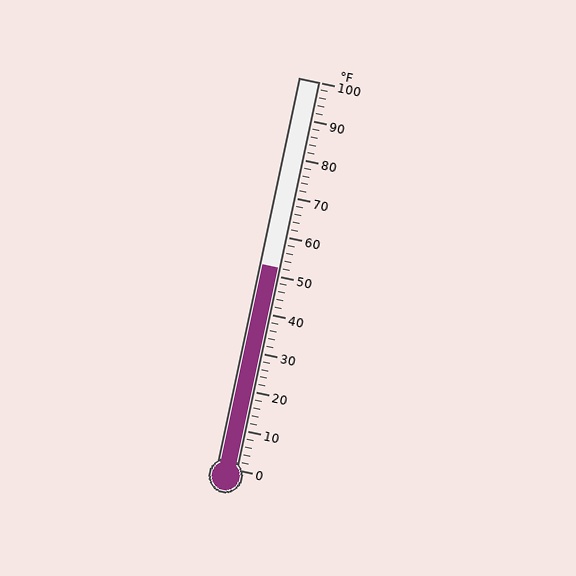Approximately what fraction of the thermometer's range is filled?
The thermometer is filled to approximately 50% of its range.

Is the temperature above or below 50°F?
The temperature is above 50°F.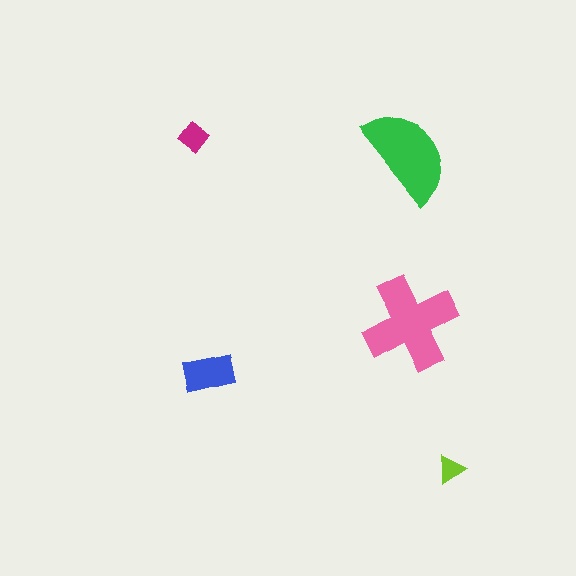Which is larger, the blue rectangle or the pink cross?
The pink cross.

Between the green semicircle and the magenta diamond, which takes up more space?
The green semicircle.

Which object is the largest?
The pink cross.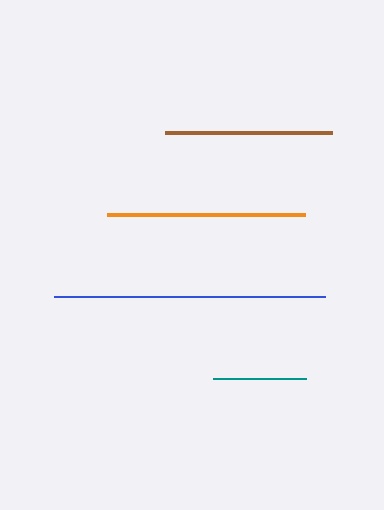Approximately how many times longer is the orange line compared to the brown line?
The orange line is approximately 1.2 times the length of the brown line.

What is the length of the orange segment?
The orange segment is approximately 198 pixels long.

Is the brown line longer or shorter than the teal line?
The brown line is longer than the teal line.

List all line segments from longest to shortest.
From longest to shortest: blue, orange, brown, teal.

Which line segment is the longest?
The blue line is the longest at approximately 272 pixels.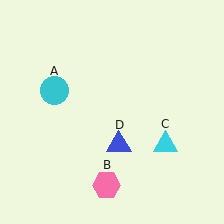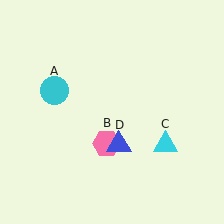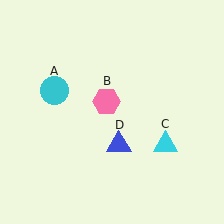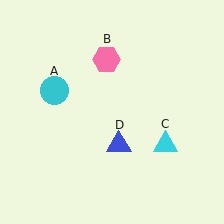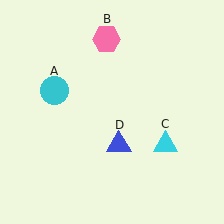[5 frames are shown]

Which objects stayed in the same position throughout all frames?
Cyan circle (object A) and cyan triangle (object C) and blue triangle (object D) remained stationary.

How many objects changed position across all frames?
1 object changed position: pink hexagon (object B).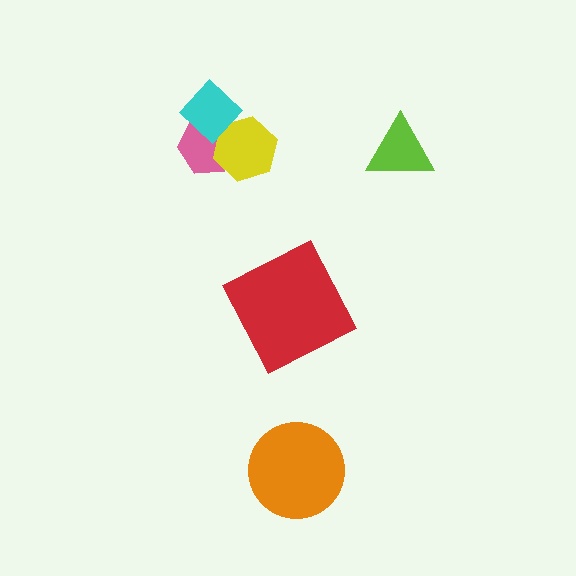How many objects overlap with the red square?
0 objects overlap with the red square.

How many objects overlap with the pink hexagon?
2 objects overlap with the pink hexagon.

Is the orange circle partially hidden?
No, no other shape covers it.